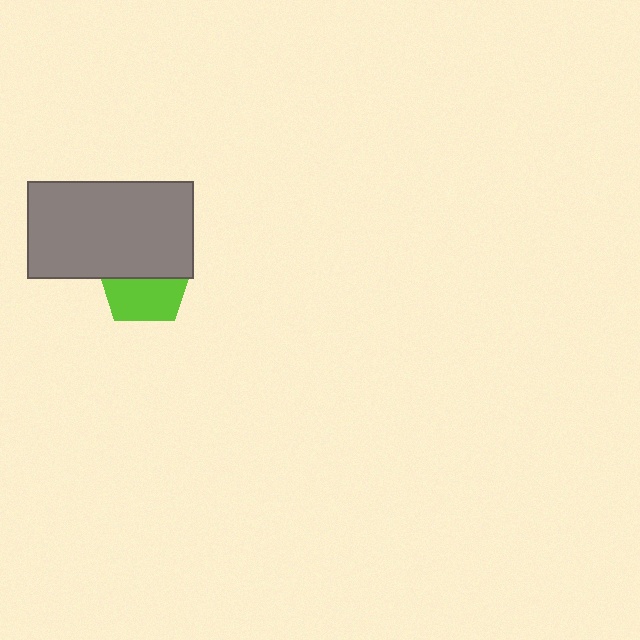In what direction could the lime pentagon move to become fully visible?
The lime pentagon could move down. That would shift it out from behind the gray rectangle entirely.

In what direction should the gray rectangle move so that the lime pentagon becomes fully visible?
The gray rectangle should move up. That is the shortest direction to clear the overlap and leave the lime pentagon fully visible.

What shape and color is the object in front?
The object in front is a gray rectangle.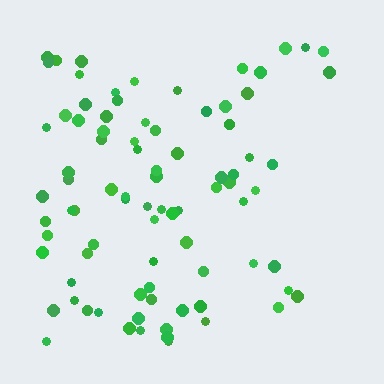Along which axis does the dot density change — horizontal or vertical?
Horizontal.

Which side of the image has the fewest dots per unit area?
The right.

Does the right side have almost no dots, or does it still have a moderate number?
Still a moderate number, just noticeably fewer than the left.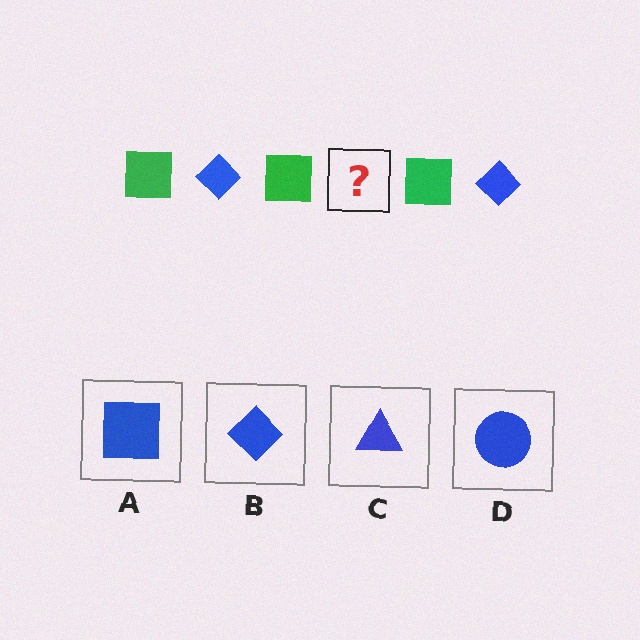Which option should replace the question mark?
Option B.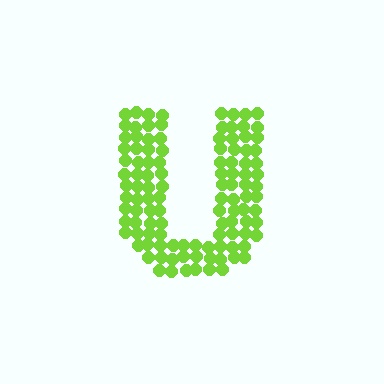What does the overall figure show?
The overall figure shows the letter U.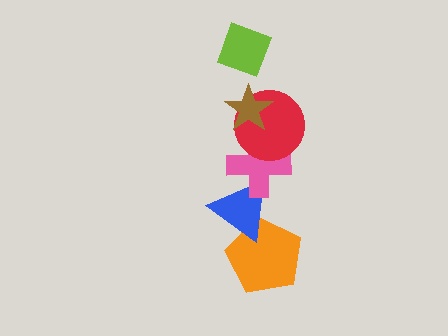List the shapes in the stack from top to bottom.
From top to bottom: the lime diamond, the brown star, the red circle, the pink cross, the blue triangle, the orange pentagon.